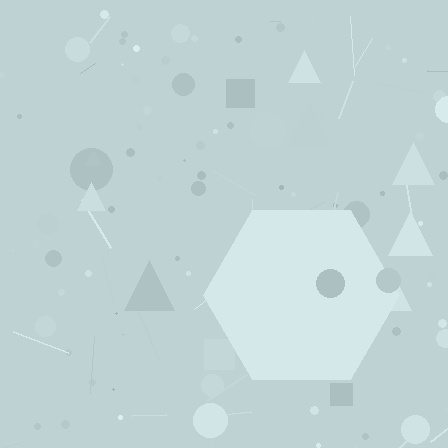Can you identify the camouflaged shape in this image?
The camouflaged shape is a hexagon.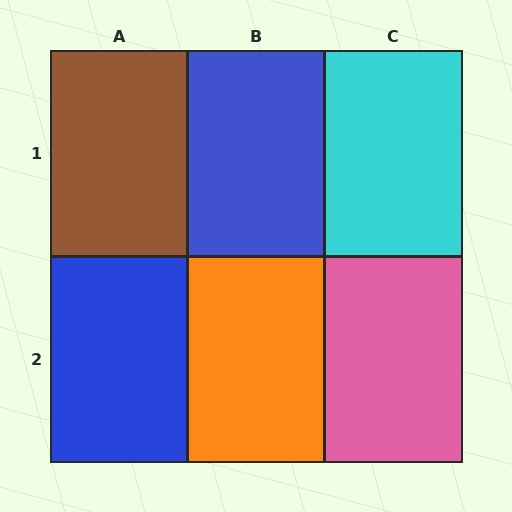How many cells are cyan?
1 cell is cyan.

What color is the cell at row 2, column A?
Blue.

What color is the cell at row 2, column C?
Pink.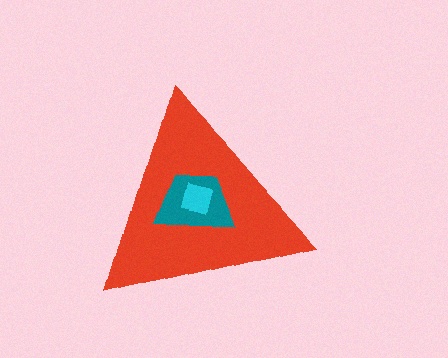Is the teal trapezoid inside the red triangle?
Yes.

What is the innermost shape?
The cyan square.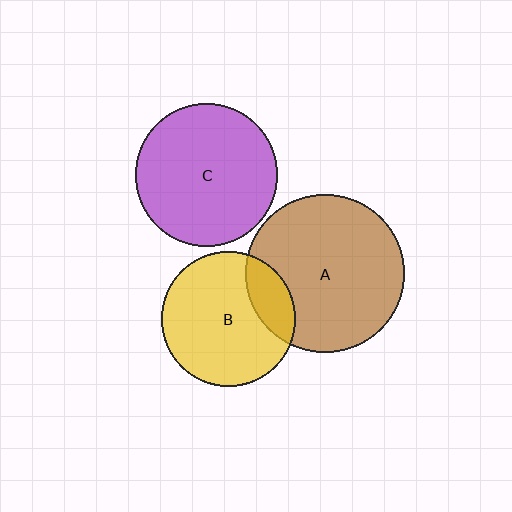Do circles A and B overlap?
Yes.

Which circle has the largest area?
Circle A (brown).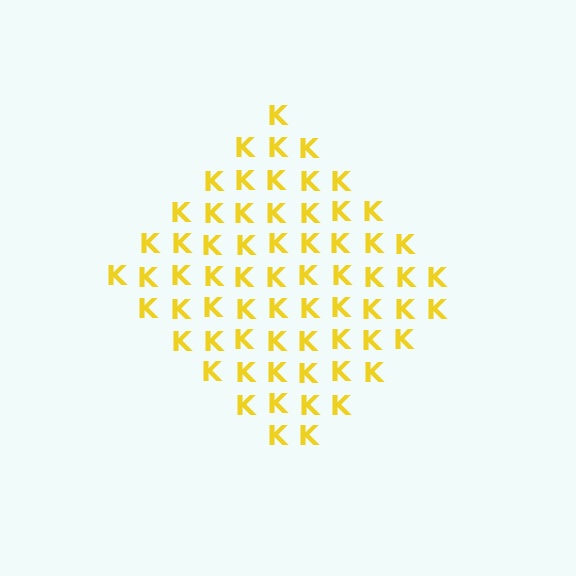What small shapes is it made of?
It is made of small letter K's.